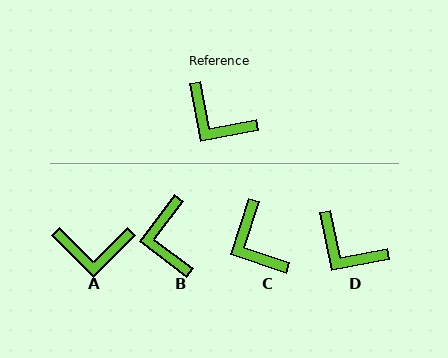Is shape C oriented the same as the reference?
No, it is off by about 29 degrees.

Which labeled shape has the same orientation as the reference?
D.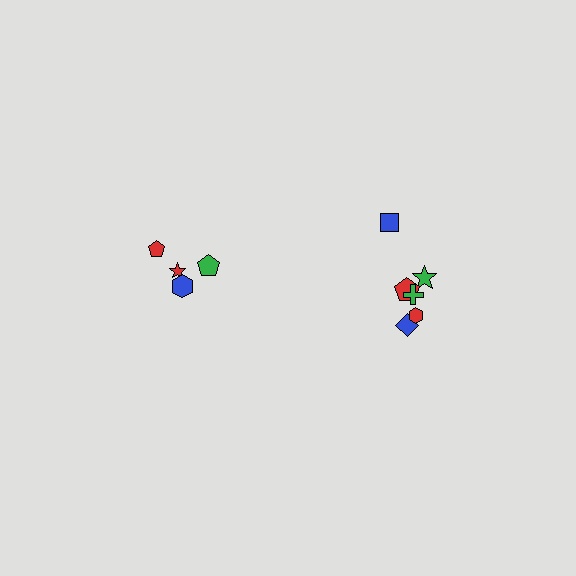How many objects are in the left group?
There are 4 objects.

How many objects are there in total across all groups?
There are 10 objects.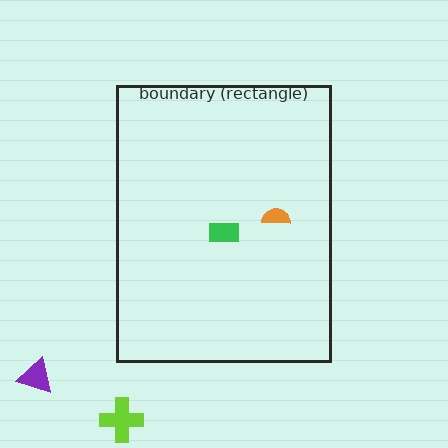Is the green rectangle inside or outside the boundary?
Inside.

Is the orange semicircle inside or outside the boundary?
Inside.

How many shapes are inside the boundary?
2 inside, 2 outside.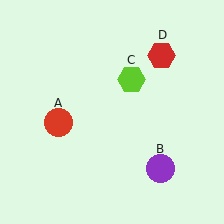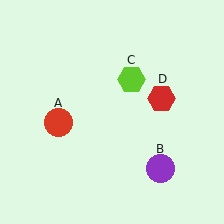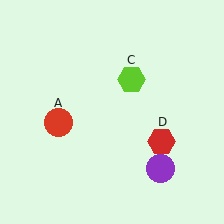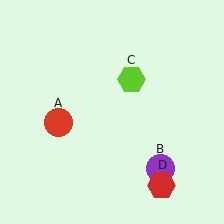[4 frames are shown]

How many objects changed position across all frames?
1 object changed position: red hexagon (object D).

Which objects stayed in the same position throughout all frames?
Red circle (object A) and purple circle (object B) and lime hexagon (object C) remained stationary.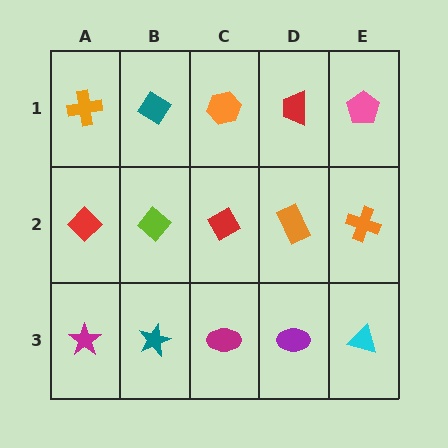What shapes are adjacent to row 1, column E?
An orange cross (row 2, column E), a red trapezoid (row 1, column D).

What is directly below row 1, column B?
A lime diamond.